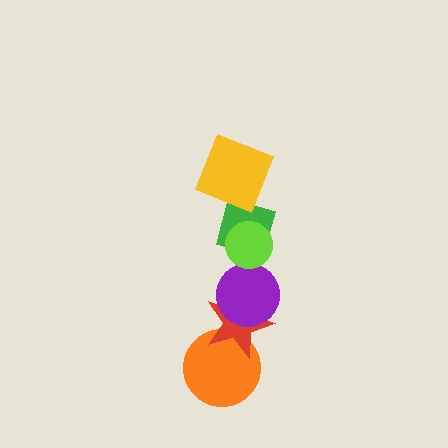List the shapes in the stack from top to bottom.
From top to bottom: the yellow square, the lime circle, the green diamond, the purple circle, the red star, the orange circle.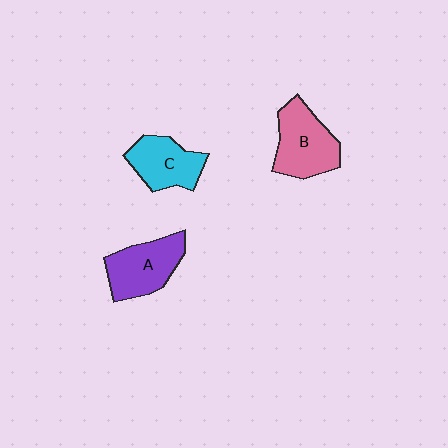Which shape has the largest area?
Shape B (pink).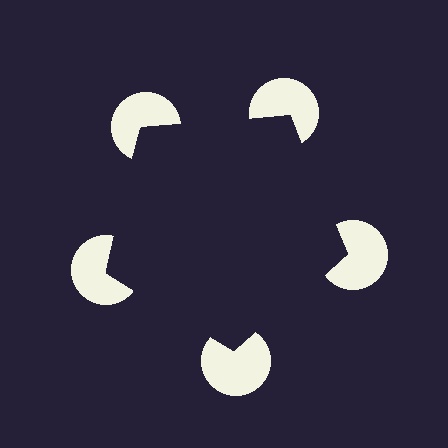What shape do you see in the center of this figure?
An illusory pentagon — its edges are inferred from the aligned wedge cuts in the pac-man discs, not physically drawn.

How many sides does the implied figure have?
5 sides.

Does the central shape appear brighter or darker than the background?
It typically appears slightly darker than the background, even though no actual brightness change is drawn.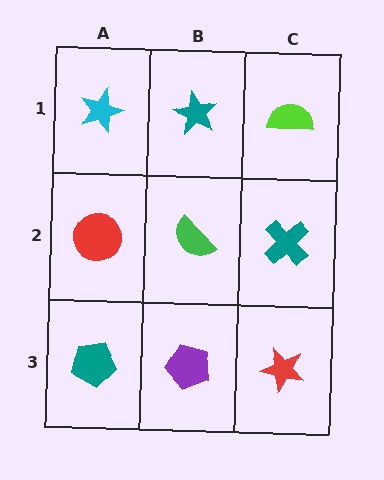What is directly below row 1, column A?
A red circle.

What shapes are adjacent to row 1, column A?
A red circle (row 2, column A), a teal star (row 1, column B).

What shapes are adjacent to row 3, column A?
A red circle (row 2, column A), a purple pentagon (row 3, column B).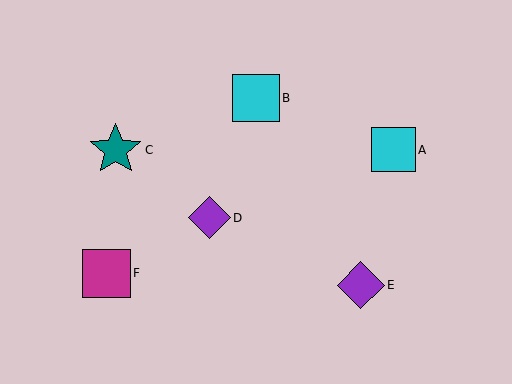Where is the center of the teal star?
The center of the teal star is at (116, 150).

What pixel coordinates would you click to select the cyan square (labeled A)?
Click at (393, 150) to select the cyan square A.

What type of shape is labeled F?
Shape F is a magenta square.